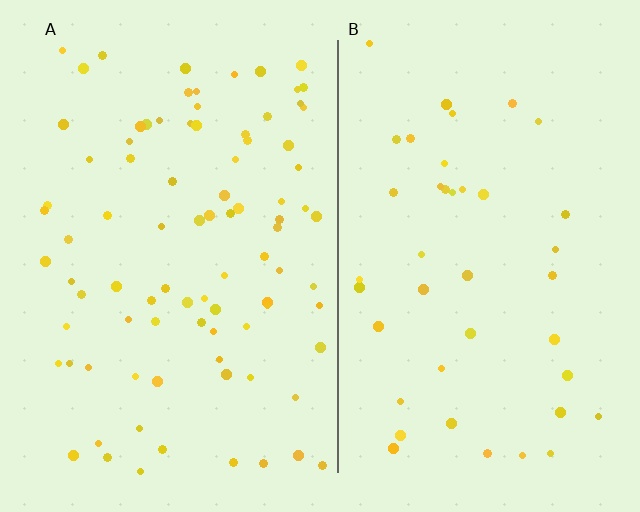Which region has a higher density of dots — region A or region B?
A (the left).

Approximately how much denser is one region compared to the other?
Approximately 2.1× — region A over region B.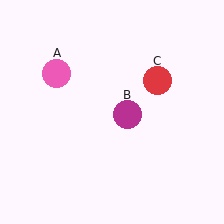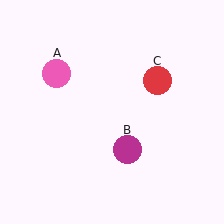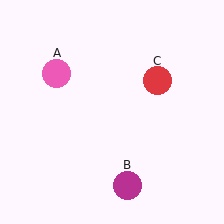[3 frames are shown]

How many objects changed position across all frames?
1 object changed position: magenta circle (object B).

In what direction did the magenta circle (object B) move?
The magenta circle (object B) moved down.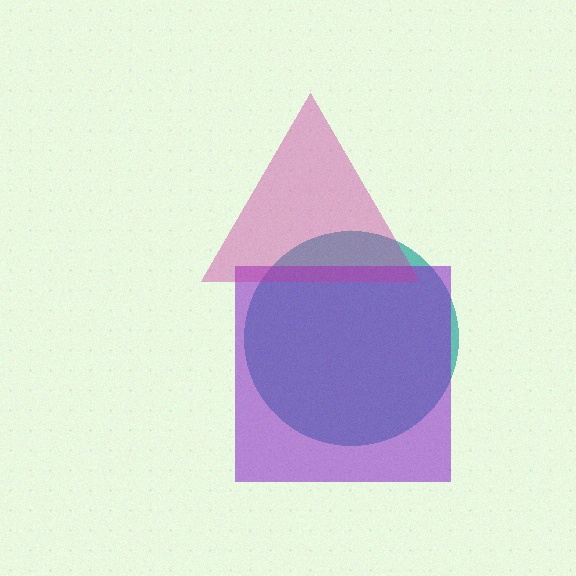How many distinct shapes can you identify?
There are 3 distinct shapes: a teal circle, a purple square, a magenta triangle.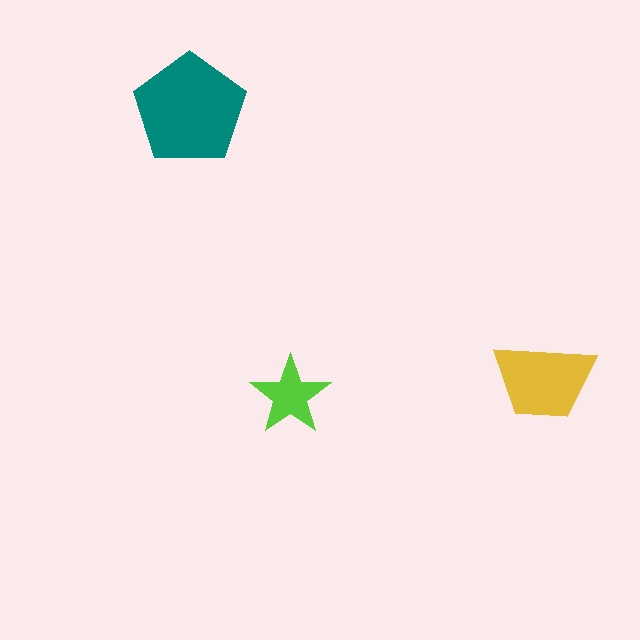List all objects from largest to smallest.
The teal pentagon, the yellow trapezoid, the lime star.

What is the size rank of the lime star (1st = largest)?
3rd.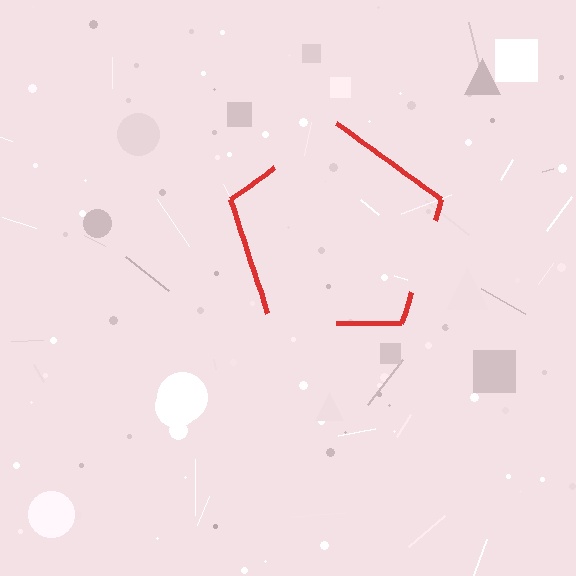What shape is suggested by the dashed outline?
The dashed outline suggests a pentagon.